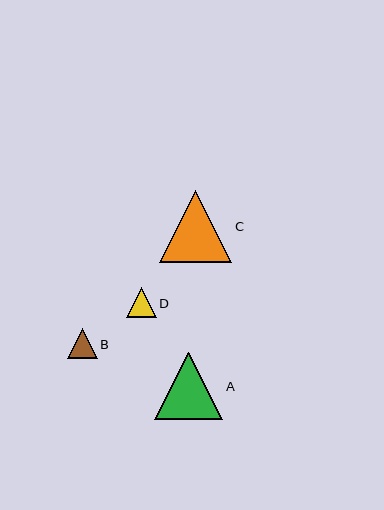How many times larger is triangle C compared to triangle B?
Triangle C is approximately 2.4 times the size of triangle B.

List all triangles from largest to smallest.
From largest to smallest: C, A, B, D.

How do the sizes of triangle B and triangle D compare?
Triangle B and triangle D are approximately the same size.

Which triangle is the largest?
Triangle C is the largest with a size of approximately 73 pixels.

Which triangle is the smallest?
Triangle D is the smallest with a size of approximately 29 pixels.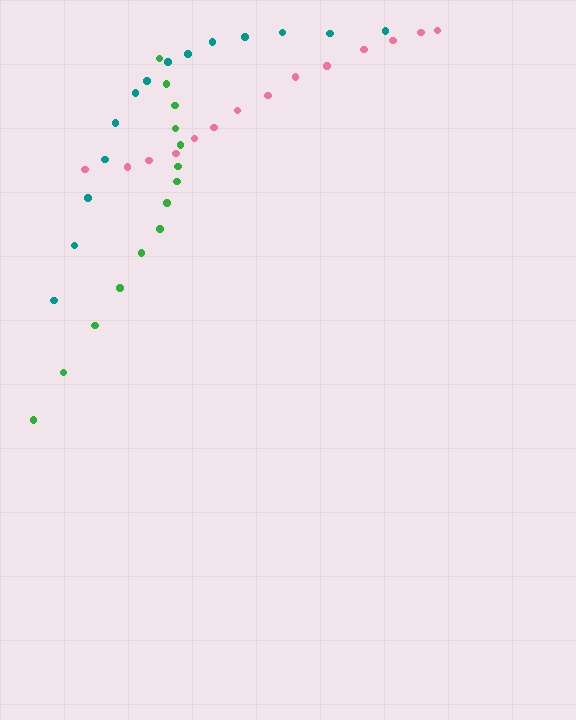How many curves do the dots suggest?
There are 3 distinct paths.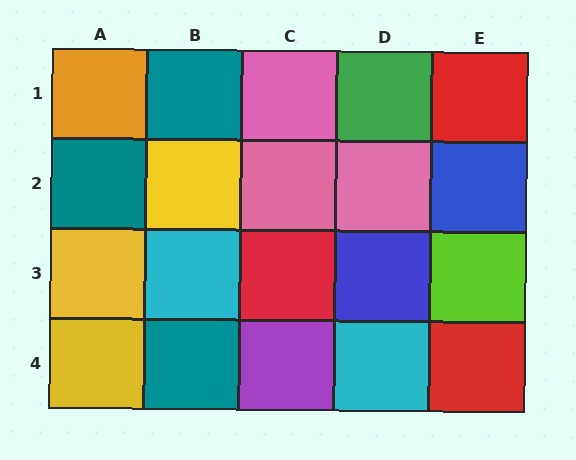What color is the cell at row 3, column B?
Cyan.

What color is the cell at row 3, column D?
Blue.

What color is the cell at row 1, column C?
Pink.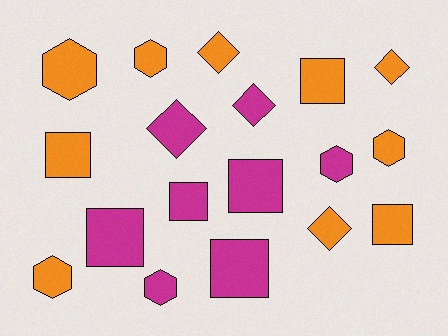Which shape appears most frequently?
Square, with 7 objects.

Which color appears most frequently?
Orange, with 10 objects.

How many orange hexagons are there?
There are 4 orange hexagons.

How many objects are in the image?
There are 18 objects.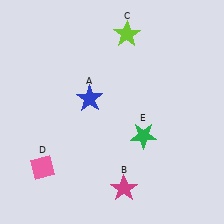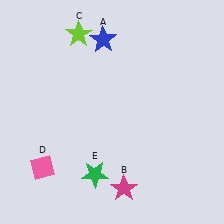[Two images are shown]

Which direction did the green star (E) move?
The green star (E) moved left.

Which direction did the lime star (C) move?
The lime star (C) moved left.